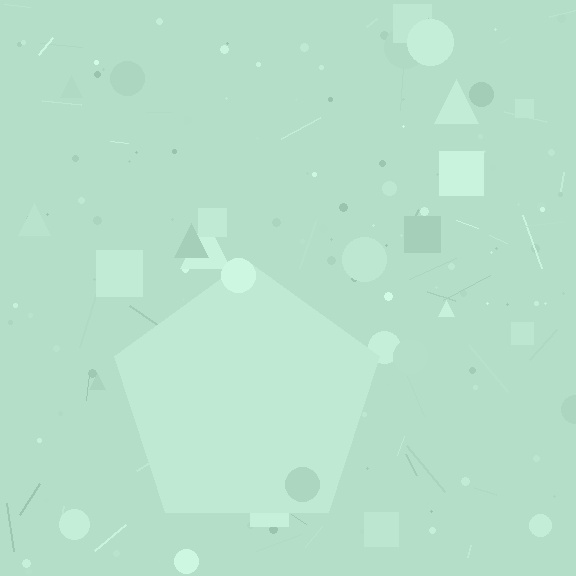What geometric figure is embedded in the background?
A pentagon is embedded in the background.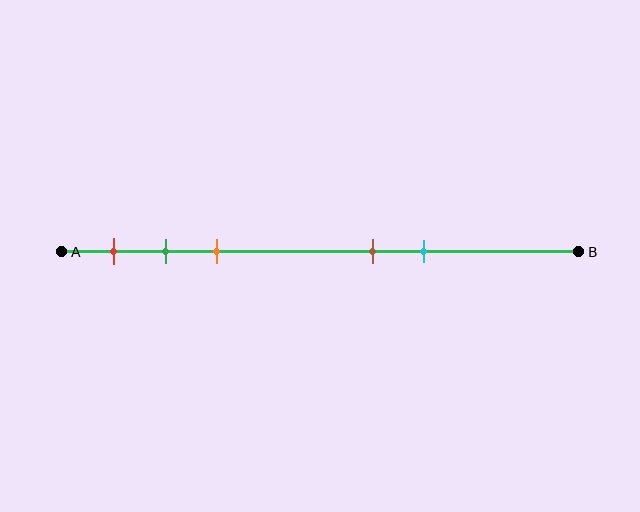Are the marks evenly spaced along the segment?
No, the marks are not evenly spaced.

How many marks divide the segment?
There are 5 marks dividing the segment.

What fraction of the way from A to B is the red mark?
The red mark is approximately 10% (0.1) of the way from A to B.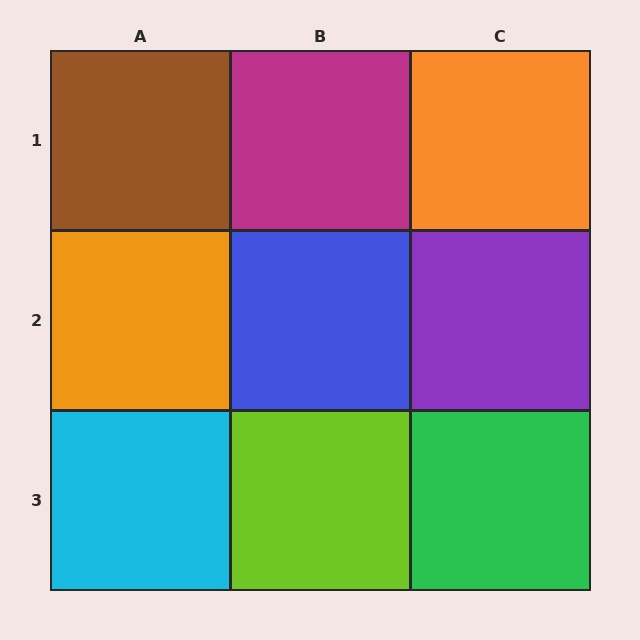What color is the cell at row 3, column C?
Green.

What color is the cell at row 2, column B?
Blue.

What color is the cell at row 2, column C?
Purple.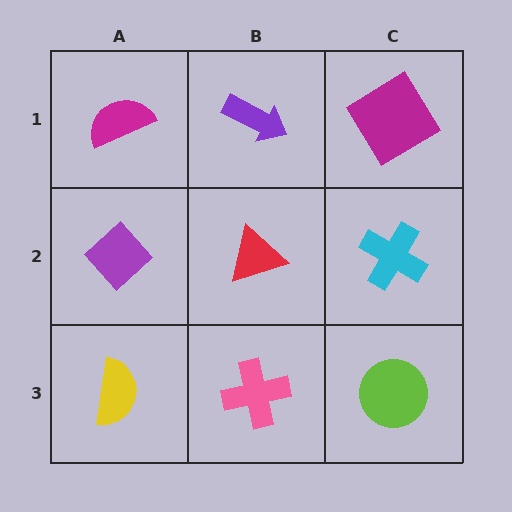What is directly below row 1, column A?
A purple diamond.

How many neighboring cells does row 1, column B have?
3.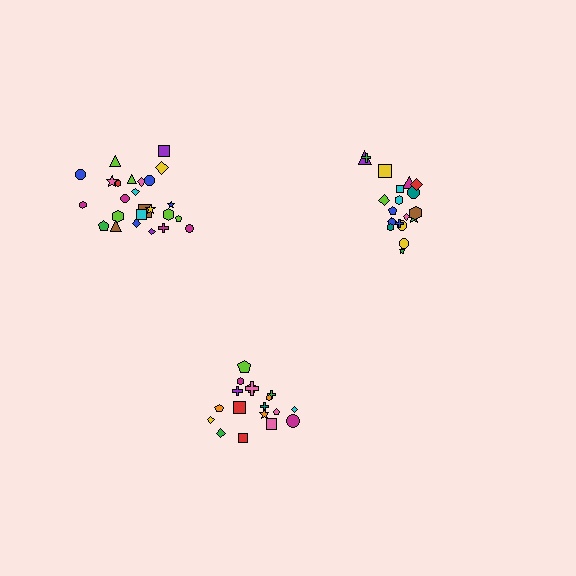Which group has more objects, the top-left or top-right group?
The top-left group.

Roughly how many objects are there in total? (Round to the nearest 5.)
Roughly 65 objects in total.